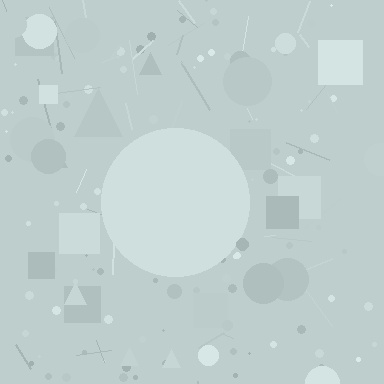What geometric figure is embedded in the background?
A circle is embedded in the background.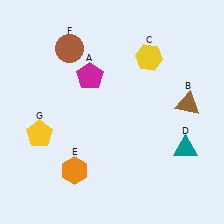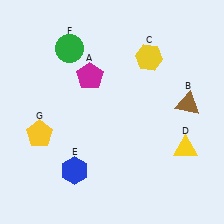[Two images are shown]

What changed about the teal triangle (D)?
In Image 1, D is teal. In Image 2, it changed to yellow.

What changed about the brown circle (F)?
In Image 1, F is brown. In Image 2, it changed to green.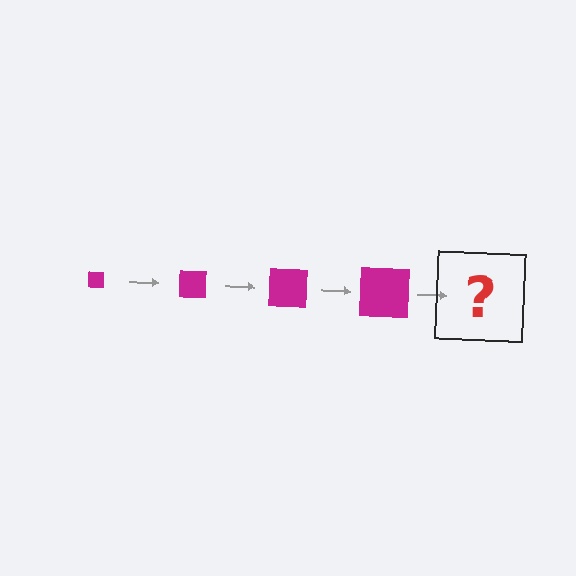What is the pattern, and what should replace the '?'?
The pattern is that the square gets progressively larger each step. The '?' should be a magenta square, larger than the previous one.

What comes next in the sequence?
The next element should be a magenta square, larger than the previous one.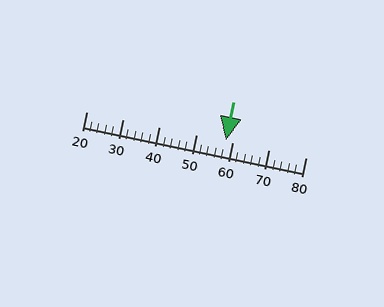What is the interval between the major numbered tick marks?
The major tick marks are spaced 10 units apart.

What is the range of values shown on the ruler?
The ruler shows values from 20 to 80.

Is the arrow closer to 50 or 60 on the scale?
The arrow is closer to 60.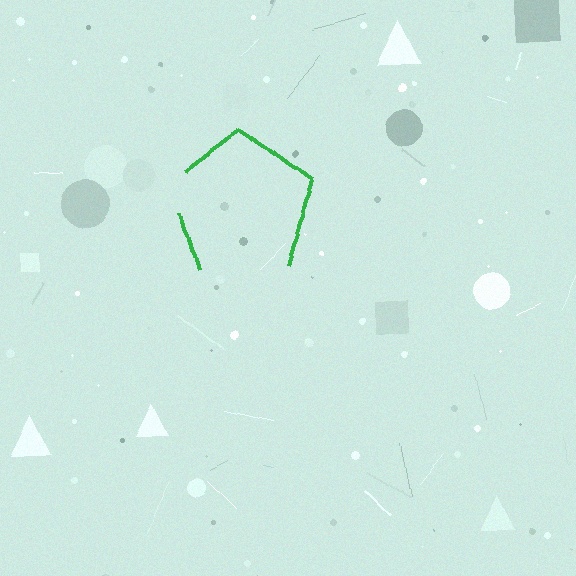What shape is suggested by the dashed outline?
The dashed outline suggests a pentagon.